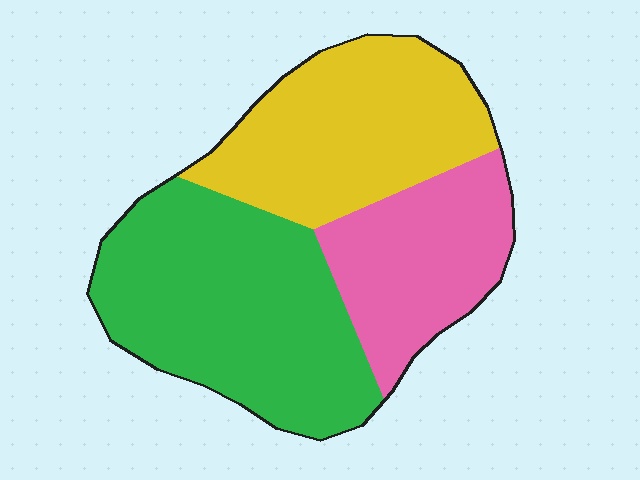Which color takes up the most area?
Green, at roughly 45%.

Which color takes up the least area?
Pink, at roughly 25%.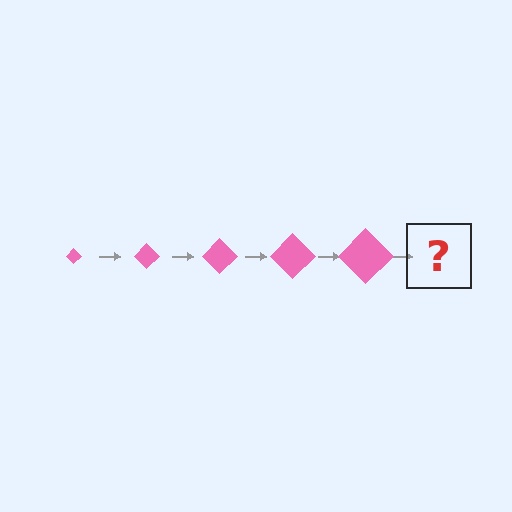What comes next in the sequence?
The next element should be a pink diamond, larger than the previous one.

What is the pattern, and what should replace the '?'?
The pattern is that the diamond gets progressively larger each step. The '?' should be a pink diamond, larger than the previous one.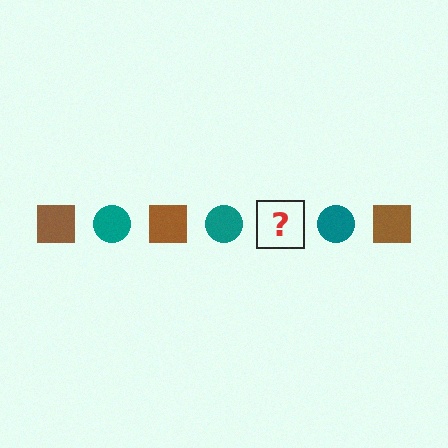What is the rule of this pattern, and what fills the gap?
The rule is that the pattern alternates between brown square and teal circle. The gap should be filled with a brown square.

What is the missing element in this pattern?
The missing element is a brown square.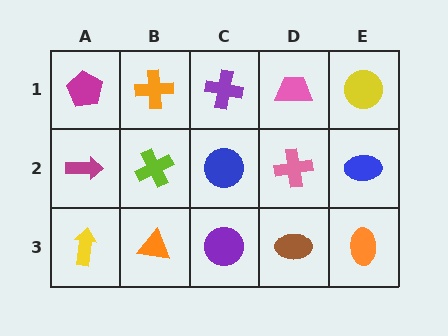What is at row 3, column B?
An orange triangle.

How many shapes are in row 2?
5 shapes.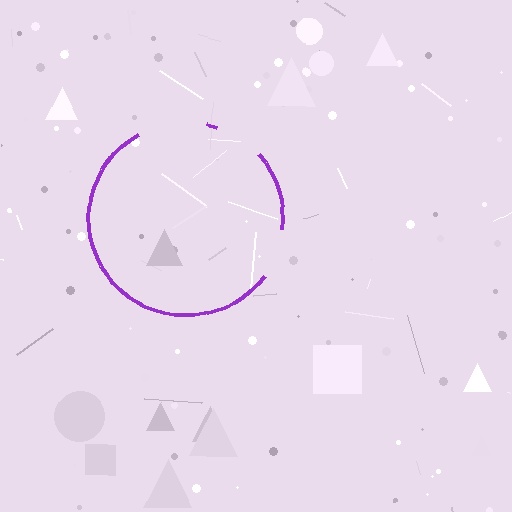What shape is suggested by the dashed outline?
The dashed outline suggests a circle.